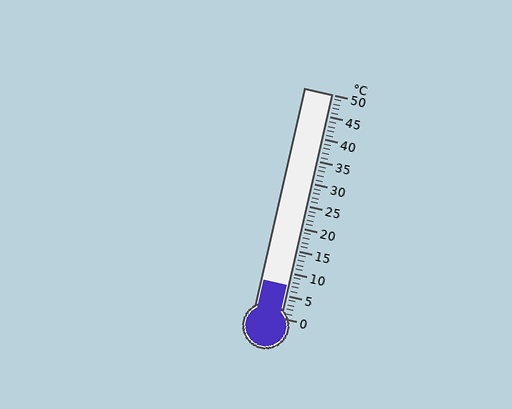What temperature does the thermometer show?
The thermometer shows approximately 7°C.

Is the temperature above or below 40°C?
The temperature is below 40°C.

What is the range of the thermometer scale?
The thermometer scale ranges from 0°C to 50°C.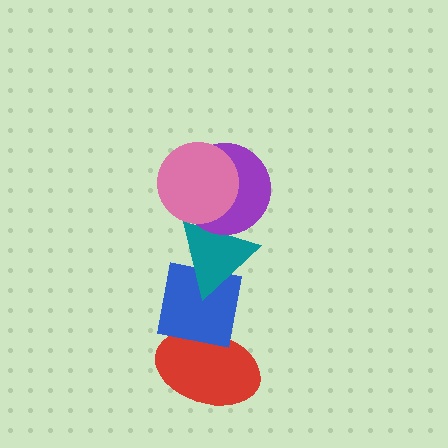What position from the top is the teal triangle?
The teal triangle is 3rd from the top.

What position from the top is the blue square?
The blue square is 4th from the top.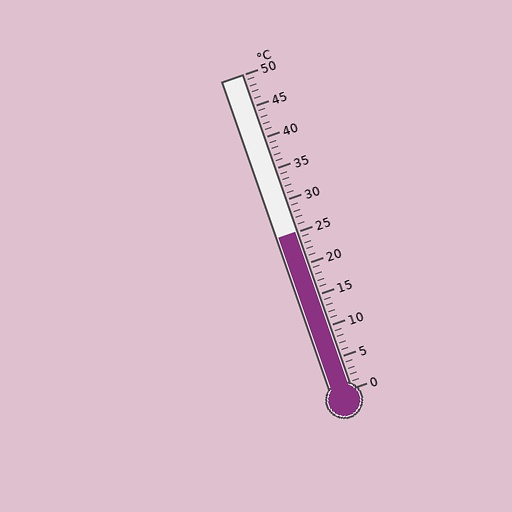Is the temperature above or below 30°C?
The temperature is below 30°C.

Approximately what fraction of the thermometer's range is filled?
The thermometer is filled to approximately 50% of its range.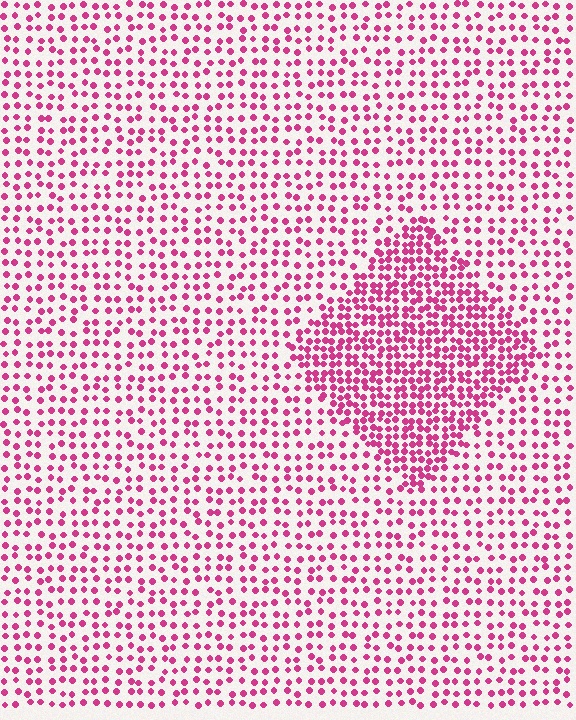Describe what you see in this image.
The image contains small magenta elements arranged at two different densities. A diamond-shaped region is visible where the elements are more densely packed than the surrounding area.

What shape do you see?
I see a diamond.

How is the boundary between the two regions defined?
The boundary is defined by a change in element density (approximately 2.0x ratio). All elements are the same color, size, and shape.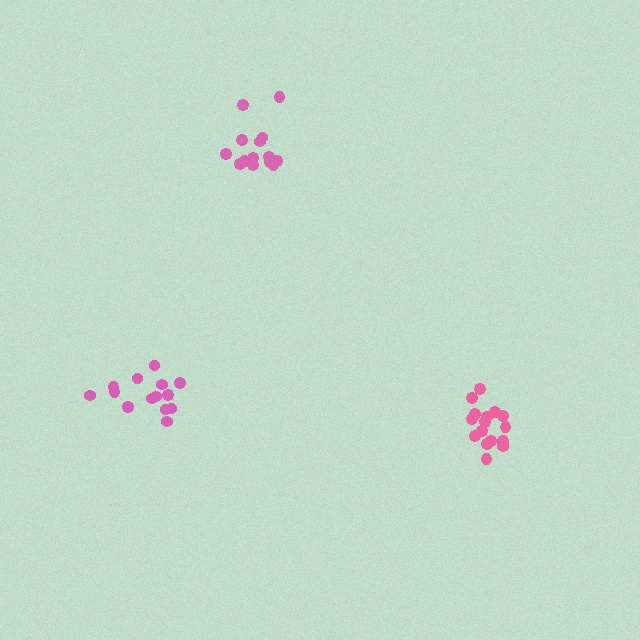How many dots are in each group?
Group 1: 14 dots, Group 2: 14 dots, Group 3: 17 dots (45 total).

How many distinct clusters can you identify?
There are 3 distinct clusters.